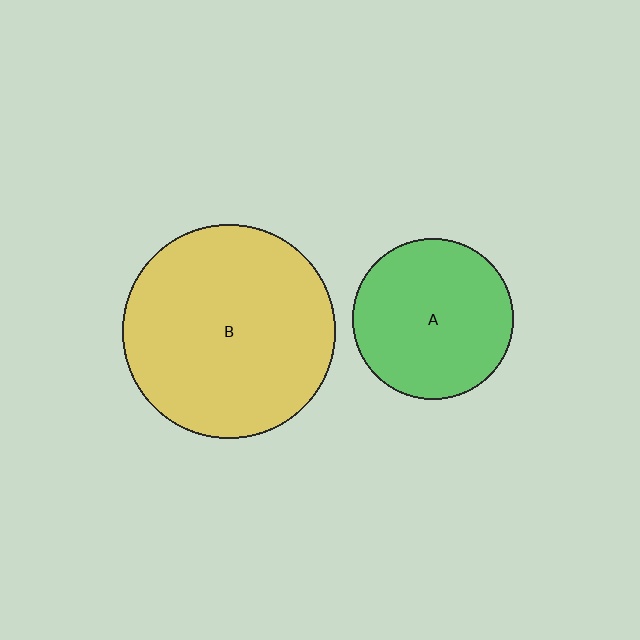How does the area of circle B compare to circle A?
Approximately 1.8 times.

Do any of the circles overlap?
No, none of the circles overlap.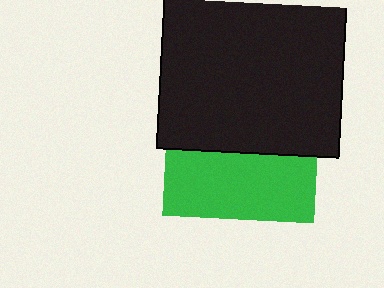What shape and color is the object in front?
The object in front is a black square.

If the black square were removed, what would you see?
You would see the complete green square.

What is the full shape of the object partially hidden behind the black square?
The partially hidden object is a green square.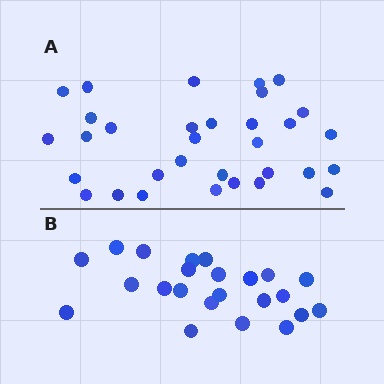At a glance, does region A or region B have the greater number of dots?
Region A (the top region) has more dots.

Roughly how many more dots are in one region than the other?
Region A has roughly 8 or so more dots than region B.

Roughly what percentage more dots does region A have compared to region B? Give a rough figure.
About 40% more.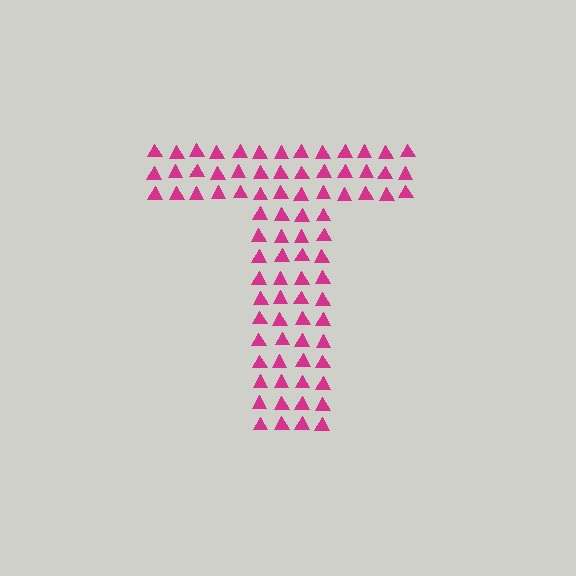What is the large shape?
The large shape is the letter T.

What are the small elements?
The small elements are triangles.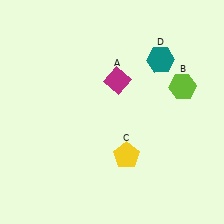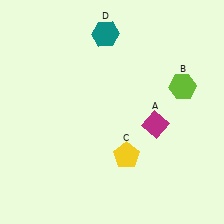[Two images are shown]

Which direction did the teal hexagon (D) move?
The teal hexagon (D) moved left.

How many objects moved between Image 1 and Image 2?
2 objects moved between the two images.